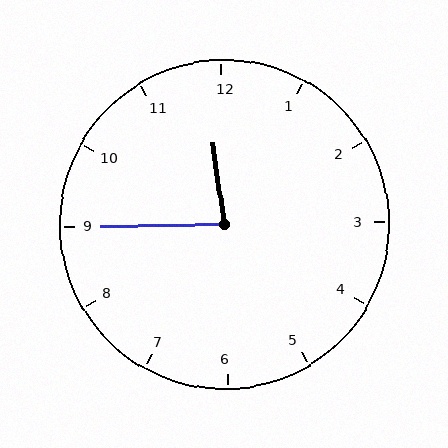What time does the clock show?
11:45.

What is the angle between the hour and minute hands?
Approximately 82 degrees.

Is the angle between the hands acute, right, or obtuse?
It is acute.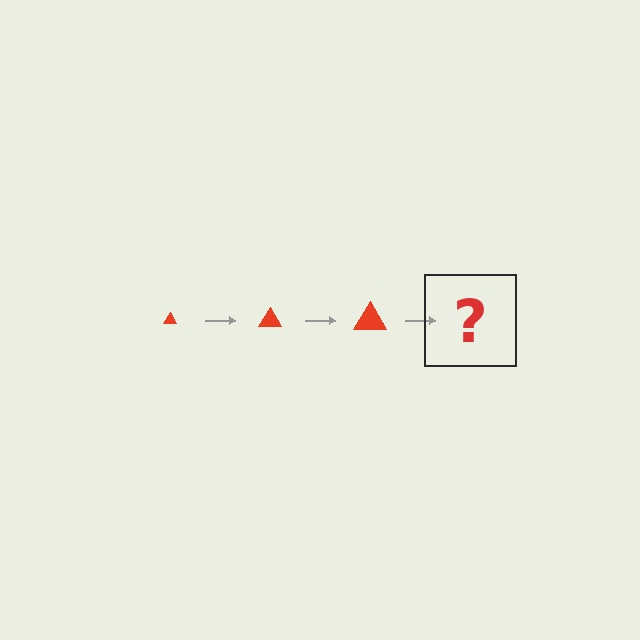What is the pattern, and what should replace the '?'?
The pattern is that the triangle gets progressively larger each step. The '?' should be a red triangle, larger than the previous one.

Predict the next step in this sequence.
The next step is a red triangle, larger than the previous one.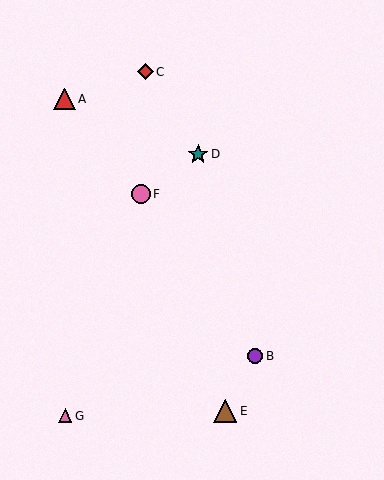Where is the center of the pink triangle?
The center of the pink triangle is at (65, 416).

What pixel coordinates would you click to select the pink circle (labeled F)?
Click at (141, 194) to select the pink circle F.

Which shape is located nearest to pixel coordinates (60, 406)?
The pink triangle (labeled G) at (65, 416) is nearest to that location.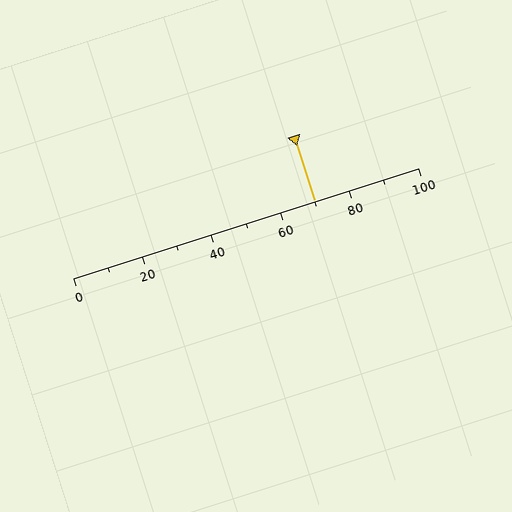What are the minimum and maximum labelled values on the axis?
The axis runs from 0 to 100.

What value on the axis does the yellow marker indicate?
The marker indicates approximately 70.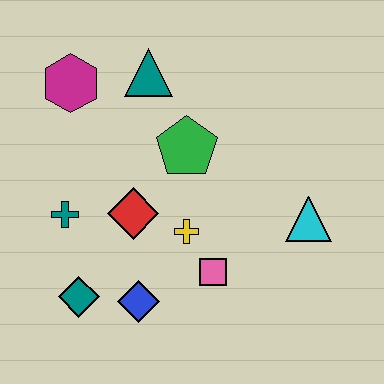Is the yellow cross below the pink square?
No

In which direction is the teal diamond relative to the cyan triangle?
The teal diamond is to the left of the cyan triangle.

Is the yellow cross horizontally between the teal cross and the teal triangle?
No